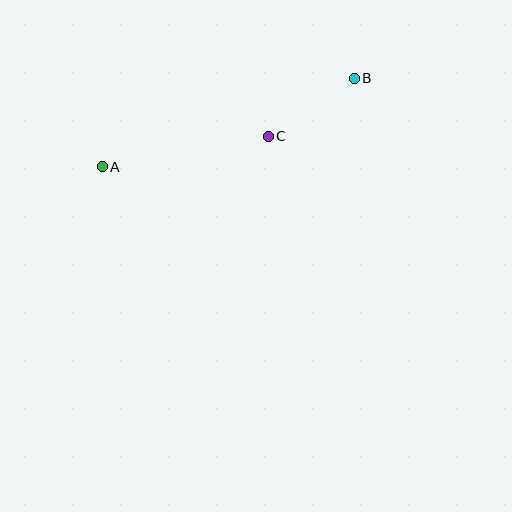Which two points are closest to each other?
Points B and C are closest to each other.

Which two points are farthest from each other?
Points A and B are farthest from each other.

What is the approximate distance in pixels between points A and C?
The distance between A and C is approximately 169 pixels.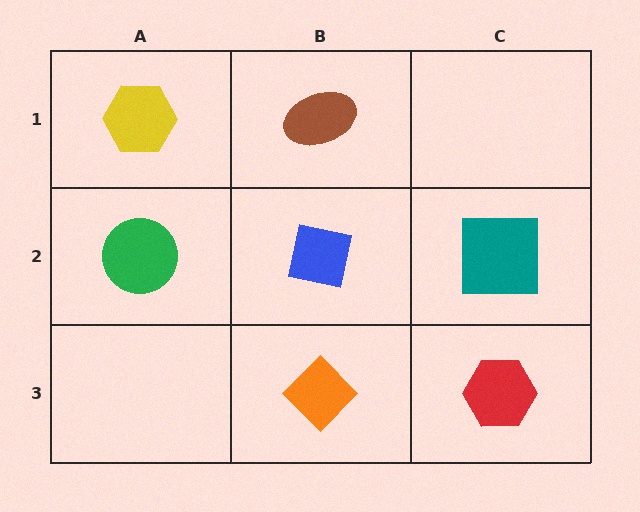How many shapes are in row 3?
2 shapes.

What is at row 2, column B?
A blue square.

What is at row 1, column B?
A brown ellipse.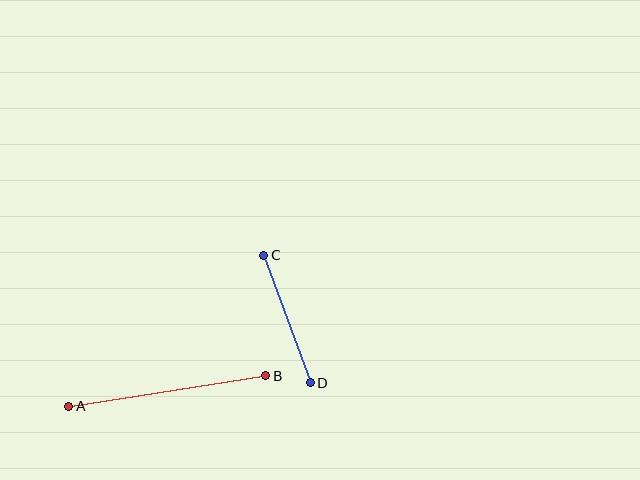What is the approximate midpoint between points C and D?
The midpoint is at approximately (287, 319) pixels.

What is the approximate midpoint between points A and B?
The midpoint is at approximately (167, 391) pixels.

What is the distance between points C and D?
The distance is approximately 136 pixels.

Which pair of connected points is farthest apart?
Points A and B are farthest apart.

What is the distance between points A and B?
The distance is approximately 200 pixels.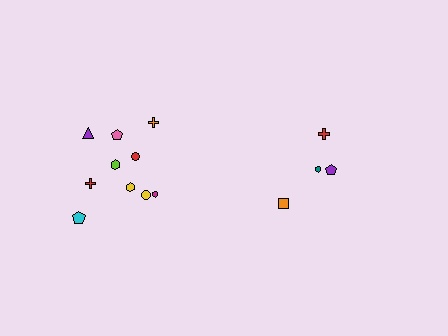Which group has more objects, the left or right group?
The left group.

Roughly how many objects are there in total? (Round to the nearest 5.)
Roughly 15 objects in total.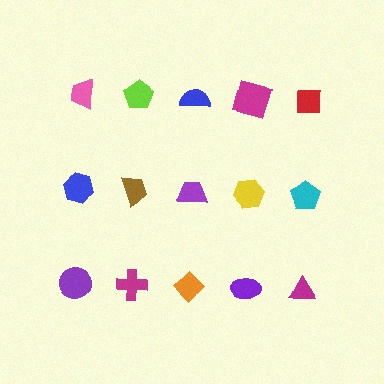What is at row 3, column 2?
A magenta cross.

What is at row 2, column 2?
A brown trapezoid.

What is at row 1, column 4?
A magenta square.